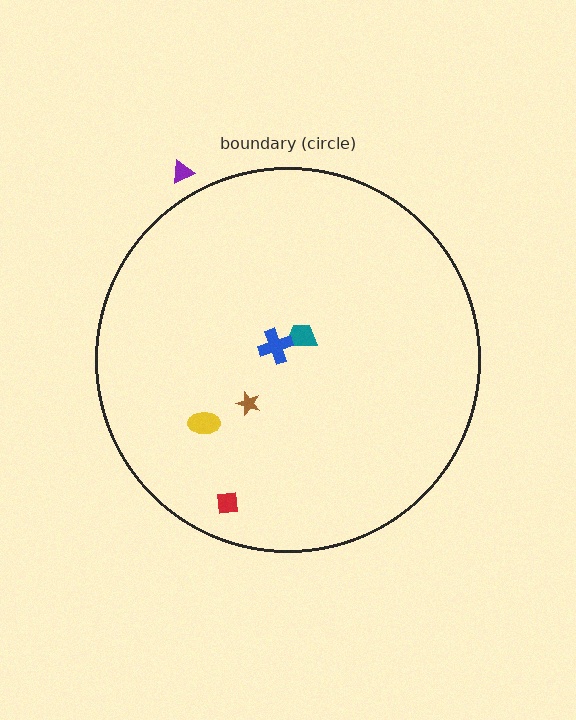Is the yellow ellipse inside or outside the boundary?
Inside.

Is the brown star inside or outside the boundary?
Inside.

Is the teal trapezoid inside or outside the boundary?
Inside.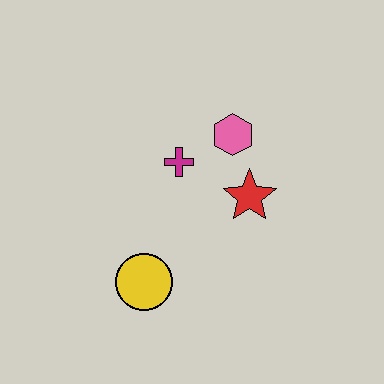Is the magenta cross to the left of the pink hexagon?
Yes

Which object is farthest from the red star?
The yellow circle is farthest from the red star.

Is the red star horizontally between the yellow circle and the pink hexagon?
No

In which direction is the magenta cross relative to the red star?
The magenta cross is to the left of the red star.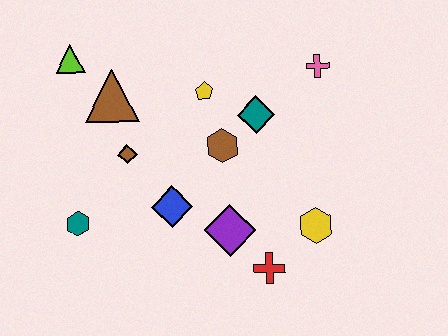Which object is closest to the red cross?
The purple diamond is closest to the red cross.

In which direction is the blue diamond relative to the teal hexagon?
The blue diamond is to the right of the teal hexagon.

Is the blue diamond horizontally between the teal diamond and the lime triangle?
Yes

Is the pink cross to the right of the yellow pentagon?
Yes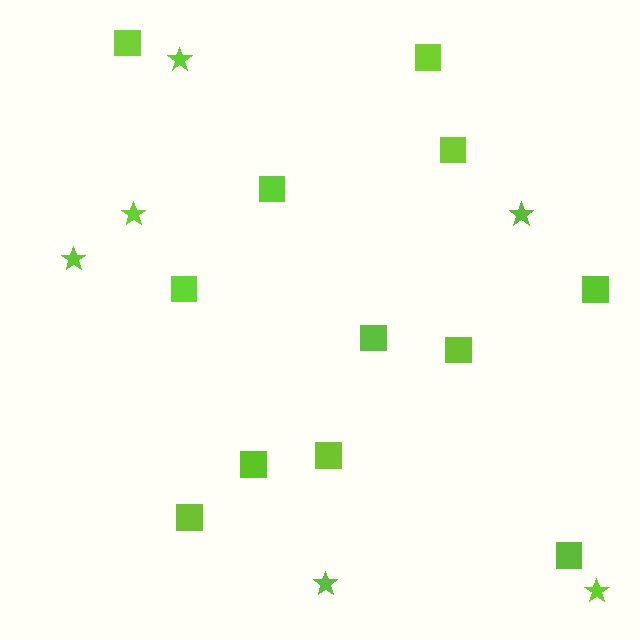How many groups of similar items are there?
There are 2 groups: one group of stars (6) and one group of squares (12).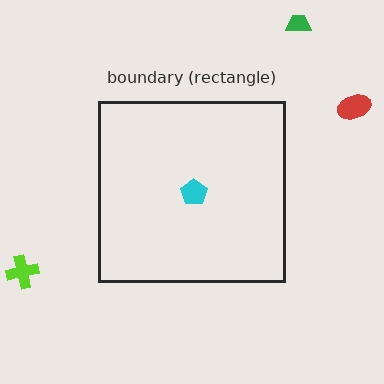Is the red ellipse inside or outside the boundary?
Outside.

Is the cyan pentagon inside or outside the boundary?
Inside.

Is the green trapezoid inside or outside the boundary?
Outside.